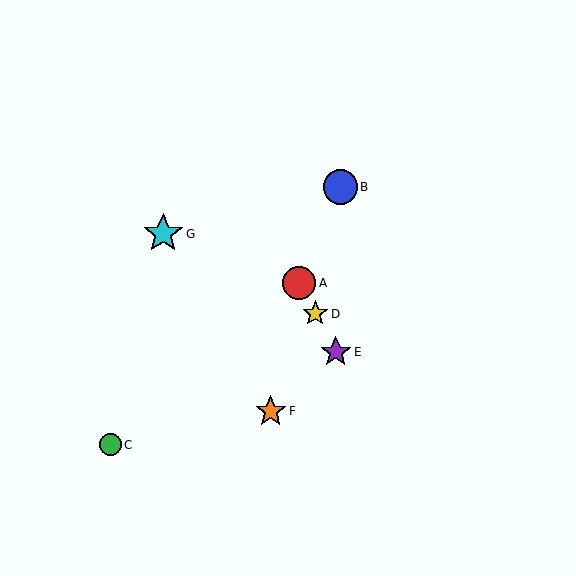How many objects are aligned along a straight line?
3 objects (A, D, E) are aligned along a straight line.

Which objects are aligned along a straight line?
Objects A, D, E are aligned along a straight line.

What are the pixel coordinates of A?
Object A is at (299, 283).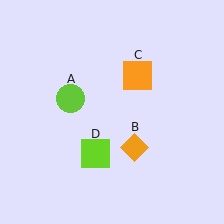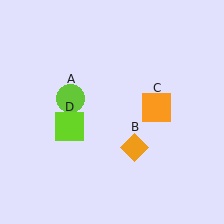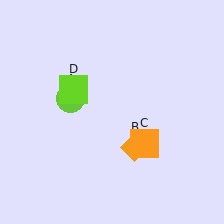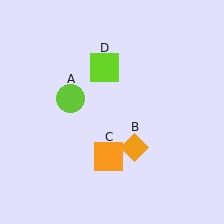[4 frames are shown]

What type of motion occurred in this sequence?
The orange square (object C), lime square (object D) rotated clockwise around the center of the scene.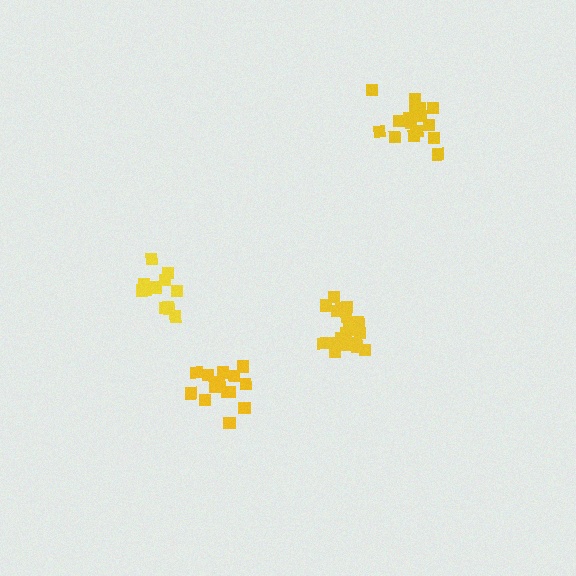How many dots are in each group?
Group 1: 19 dots, Group 2: 16 dots, Group 3: 14 dots, Group 4: 14 dots (63 total).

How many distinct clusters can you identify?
There are 4 distinct clusters.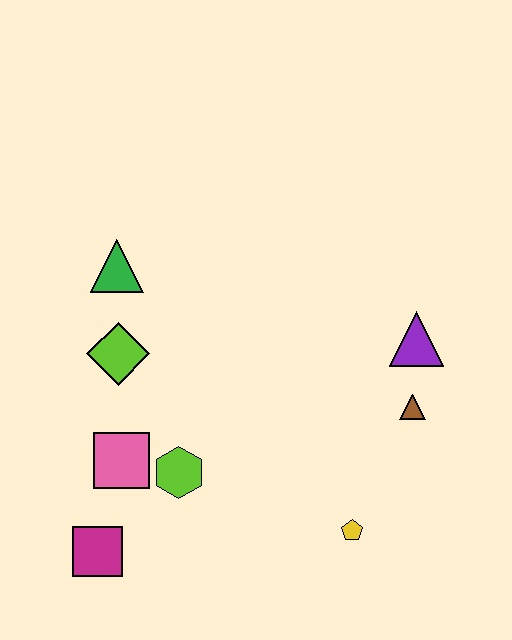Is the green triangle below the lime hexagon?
No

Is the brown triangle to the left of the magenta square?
No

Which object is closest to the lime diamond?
The green triangle is closest to the lime diamond.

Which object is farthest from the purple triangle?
The magenta square is farthest from the purple triangle.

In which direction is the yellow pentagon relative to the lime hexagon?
The yellow pentagon is to the right of the lime hexagon.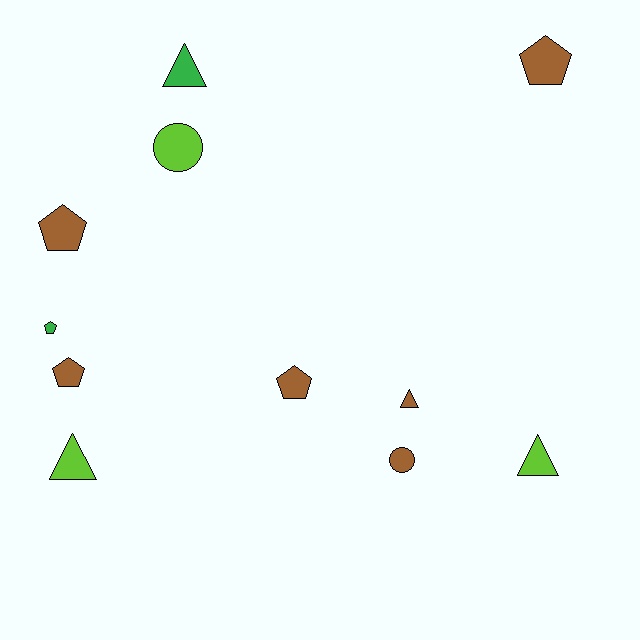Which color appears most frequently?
Brown, with 6 objects.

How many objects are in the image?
There are 11 objects.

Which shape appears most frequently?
Pentagon, with 5 objects.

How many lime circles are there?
There is 1 lime circle.